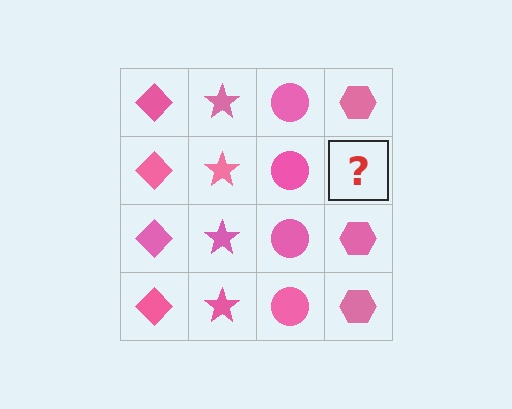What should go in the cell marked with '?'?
The missing cell should contain a pink hexagon.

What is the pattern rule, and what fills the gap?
The rule is that each column has a consistent shape. The gap should be filled with a pink hexagon.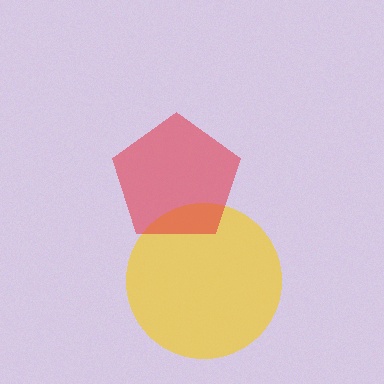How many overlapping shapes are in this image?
There are 2 overlapping shapes in the image.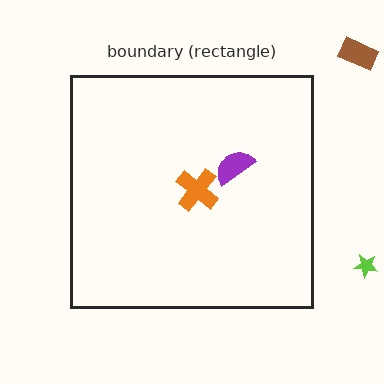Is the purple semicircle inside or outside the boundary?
Inside.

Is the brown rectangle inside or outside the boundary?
Outside.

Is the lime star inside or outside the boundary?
Outside.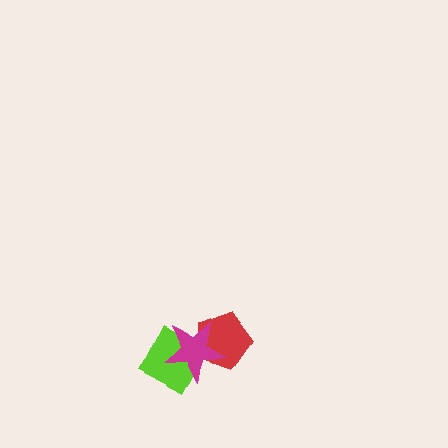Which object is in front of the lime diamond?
The magenta star is in front of the lime diamond.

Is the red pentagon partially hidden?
Yes, it is partially covered by another shape.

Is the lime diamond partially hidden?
Yes, it is partially covered by another shape.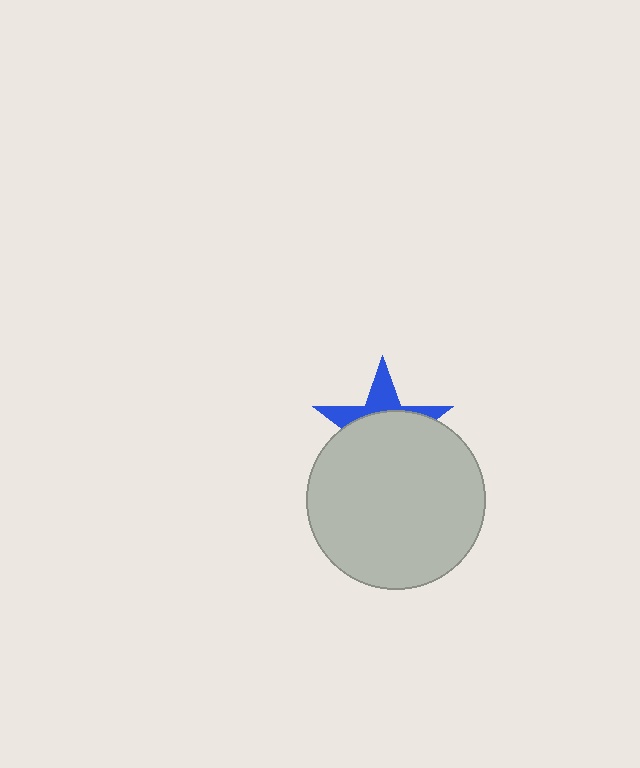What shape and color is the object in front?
The object in front is a light gray circle.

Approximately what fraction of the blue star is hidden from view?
Roughly 66% of the blue star is hidden behind the light gray circle.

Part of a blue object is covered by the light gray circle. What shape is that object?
It is a star.